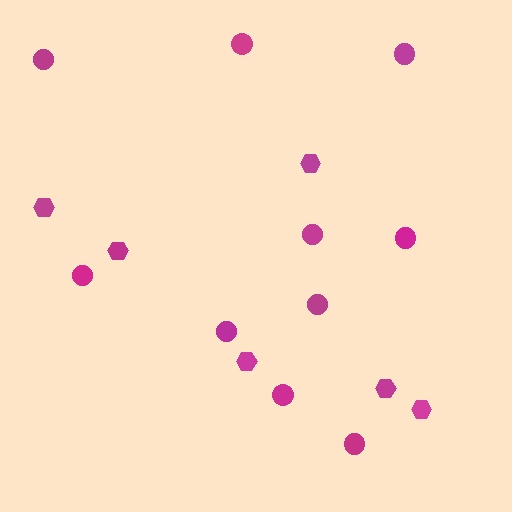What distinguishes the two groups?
There are 2 groups: one group of hexagons (6) and one group of circles (10).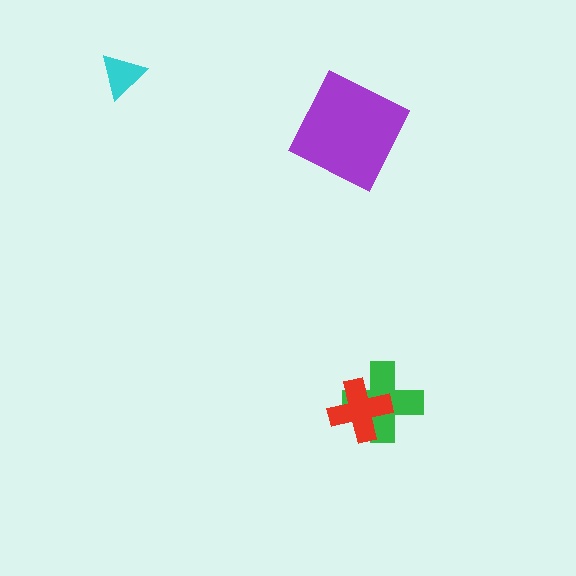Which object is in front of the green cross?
The red cross is in front of the green cross.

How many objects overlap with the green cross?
1 object overlaps with the green cross.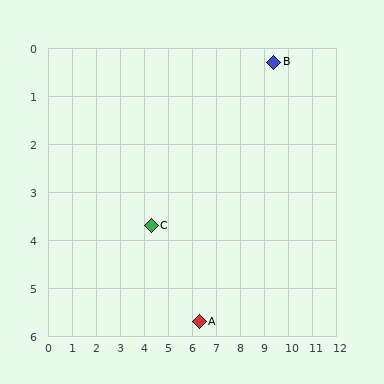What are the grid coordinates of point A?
Point A is at approximately (6.3, 5.7).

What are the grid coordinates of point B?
Point B is at approximately (9.4, 0.3).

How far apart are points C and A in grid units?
Points C and A are about 2.8 grid units apart.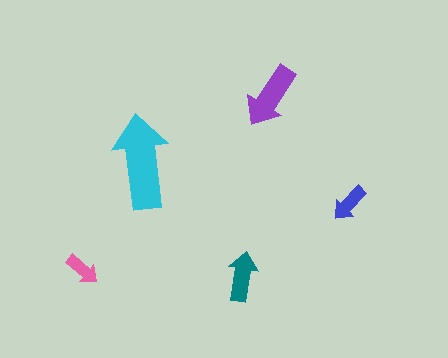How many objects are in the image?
There are 5 objects in the image.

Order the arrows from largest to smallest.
the cyan one, the purple one, the teal one, the blue one, the pink one.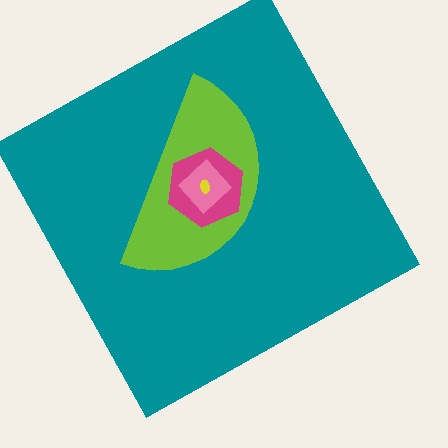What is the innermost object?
The yellow ellipse.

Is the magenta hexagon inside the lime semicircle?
Yes.